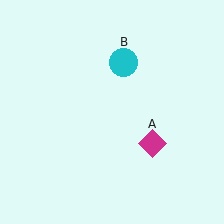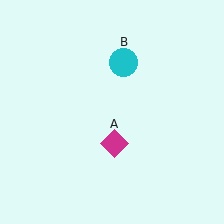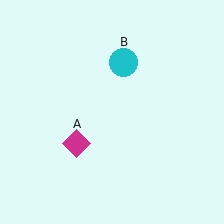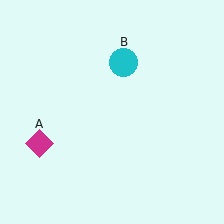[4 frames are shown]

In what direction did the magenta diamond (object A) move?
The magenta diamond (object A) moved left.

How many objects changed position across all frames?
1 object changed position: magenta diamond (object A).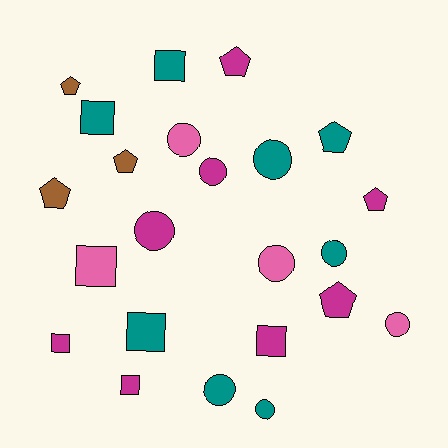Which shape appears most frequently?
Circle, with 9 objects.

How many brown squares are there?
There are no brown squares.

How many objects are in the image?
There are 23 objects.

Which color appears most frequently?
Teal, with 8 objects.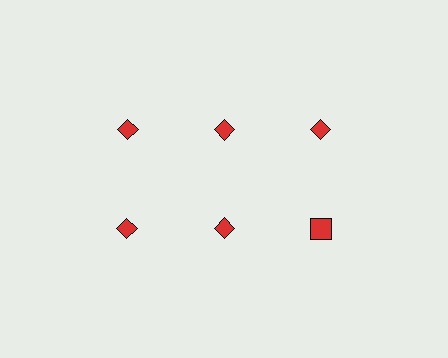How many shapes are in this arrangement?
There are 6 shapes arranged in a grid pattern.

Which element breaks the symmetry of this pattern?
The red square in the second row, center column breaks the symmetry. All other shapes are red diamonds.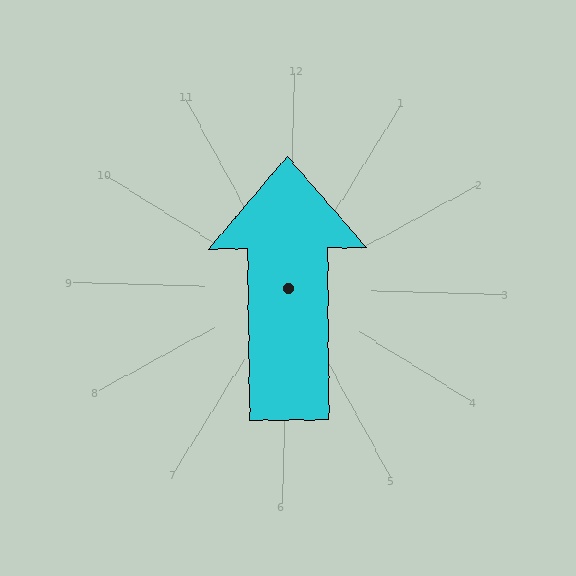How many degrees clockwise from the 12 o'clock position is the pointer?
Approximately 358 degrees.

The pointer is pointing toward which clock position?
Roughly 12 o'clock.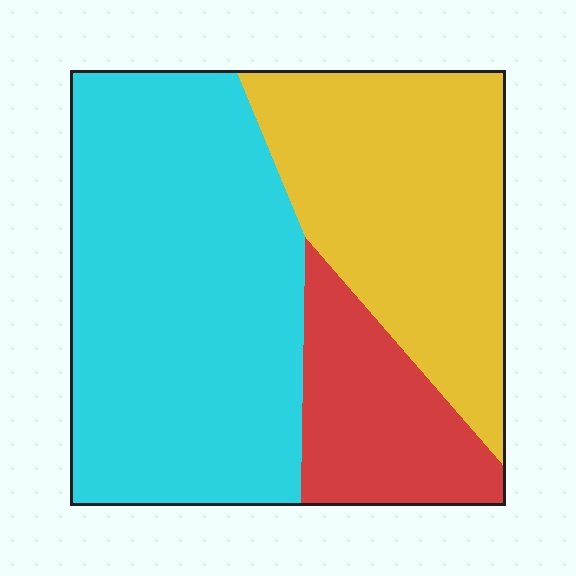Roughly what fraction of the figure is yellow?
Yellow takes up about one third (1/3) of the figure.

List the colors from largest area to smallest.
From largest to smallest: cyan, yellow, red.